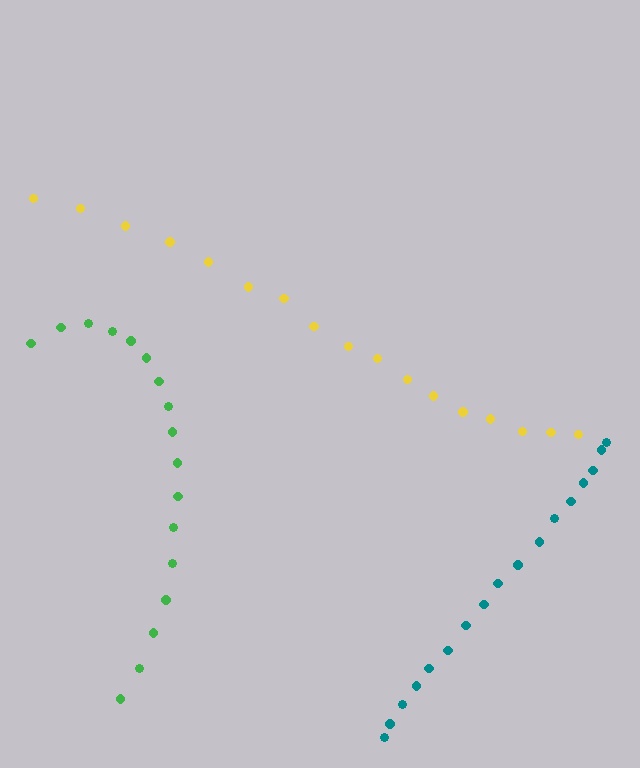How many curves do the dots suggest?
There are 3 distinct paths.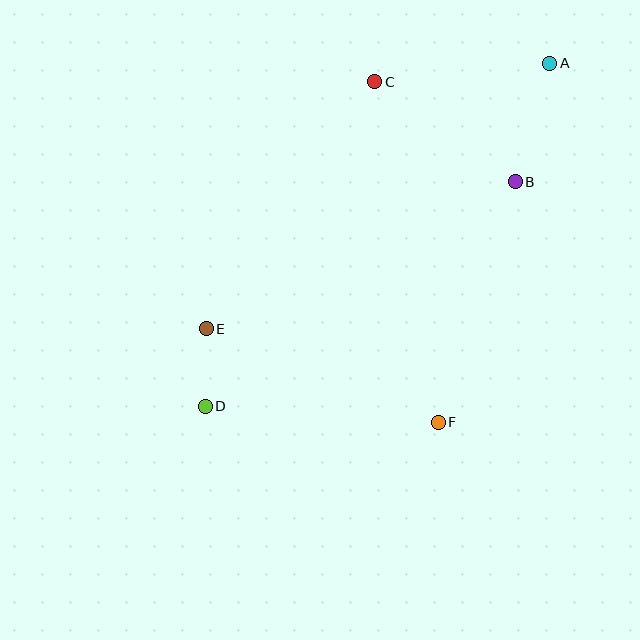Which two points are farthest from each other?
Points A and D are farthest from each other.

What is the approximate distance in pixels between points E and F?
The distance between E and F is approximately 250 pixels.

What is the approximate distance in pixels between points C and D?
The distance between C and D is approximately 366 pixels.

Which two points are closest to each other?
Points D and E are closest to each other.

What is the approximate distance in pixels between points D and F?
The distance between D and F is approximately 234 pixels.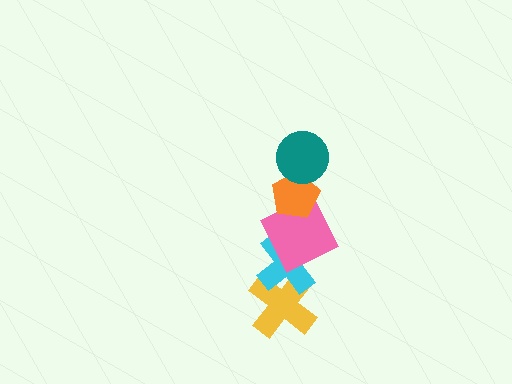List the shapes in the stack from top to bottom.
From top to bottom: the teal circle, the orange pentagon, the pink square, the cyan cross, the yellow cross.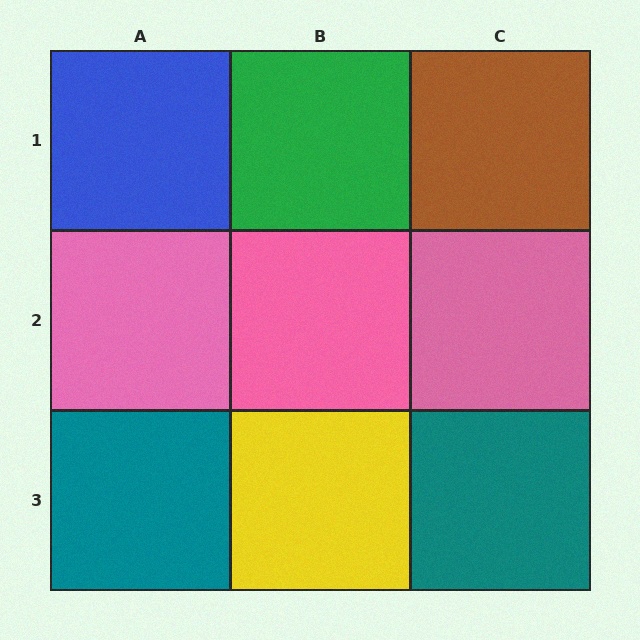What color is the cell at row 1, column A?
Blue.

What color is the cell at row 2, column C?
Pink.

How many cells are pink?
3 cells are pink.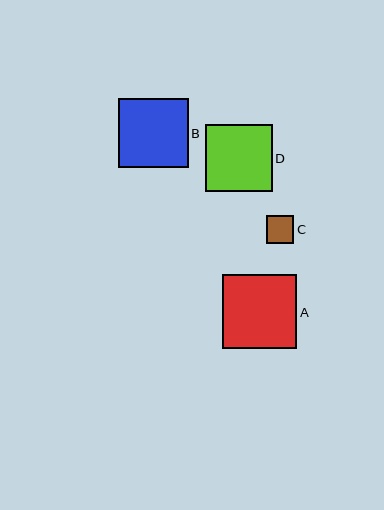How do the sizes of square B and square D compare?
Square B and square D are approximately the same size.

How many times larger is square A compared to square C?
Square A is approximately 2.7 times the size of square C.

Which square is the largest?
Square A is the largest with a size of approximately 74 pixels.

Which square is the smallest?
Square C is the smallest with a size of approximately 28 pixels.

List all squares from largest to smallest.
From largest to smallest: A, B, D, C.